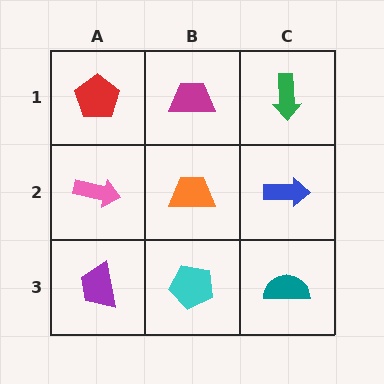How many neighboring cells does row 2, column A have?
3.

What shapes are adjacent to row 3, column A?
A pink arrow (row 2, column A), a cyan pentagon (row 3, column B).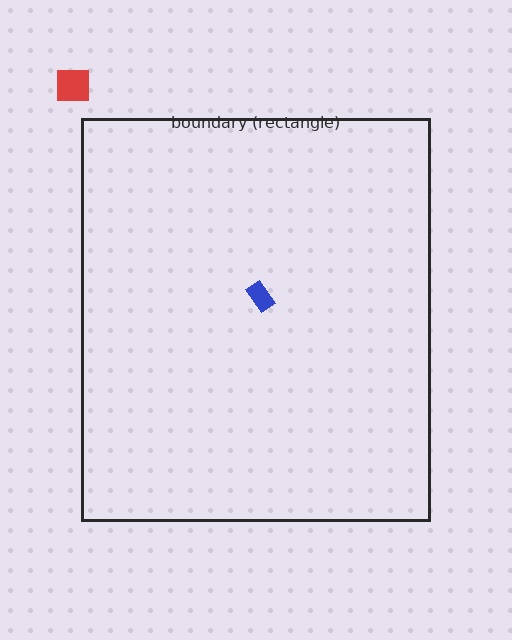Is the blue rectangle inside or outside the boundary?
Inside.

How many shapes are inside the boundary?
1 inside, 1 outside.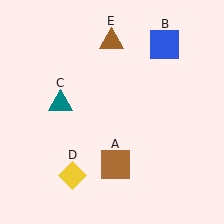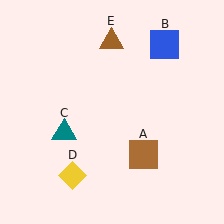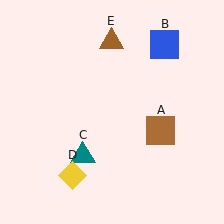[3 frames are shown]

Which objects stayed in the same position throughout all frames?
Blue square (object B) and yellow diamond (object D) and brown triangle (object E) remained stationary.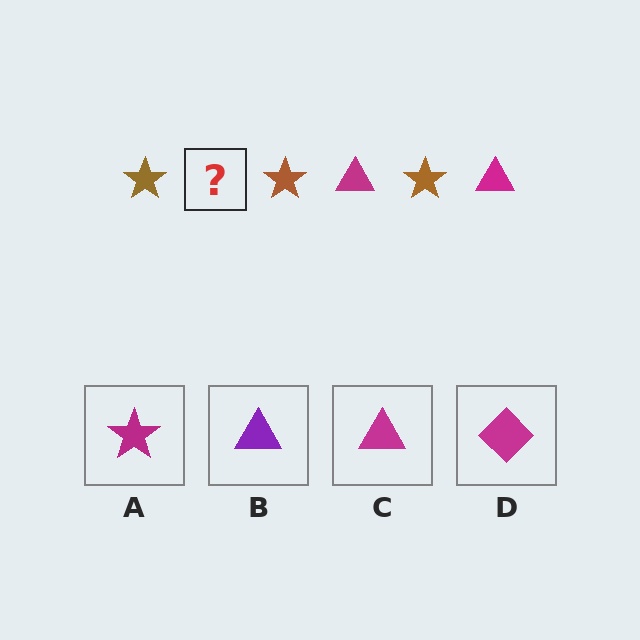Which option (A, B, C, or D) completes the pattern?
C.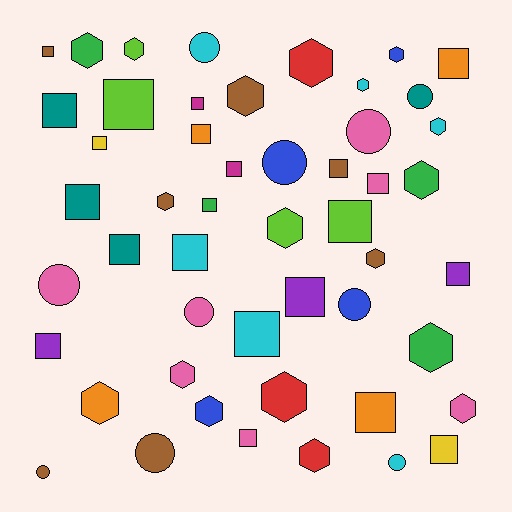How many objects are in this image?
There are 50 objects.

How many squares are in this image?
There are 22 squares.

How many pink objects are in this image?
There are 7 pink objects.